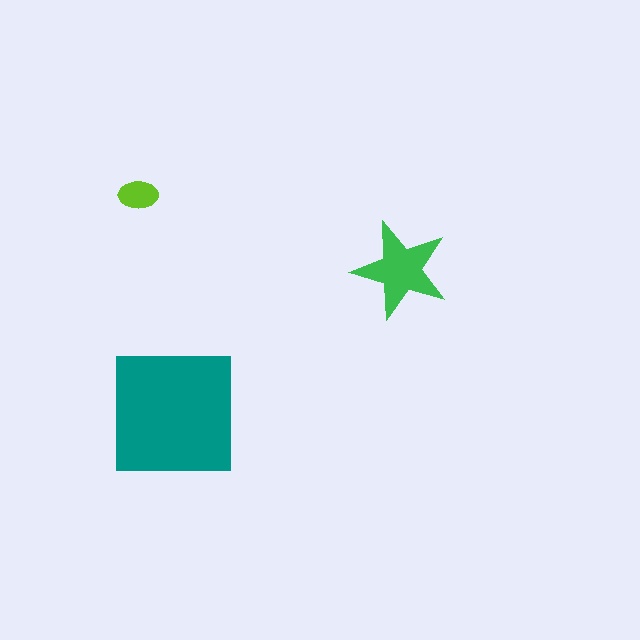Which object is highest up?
The lime ellipse is topmost.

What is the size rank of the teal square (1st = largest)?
1st.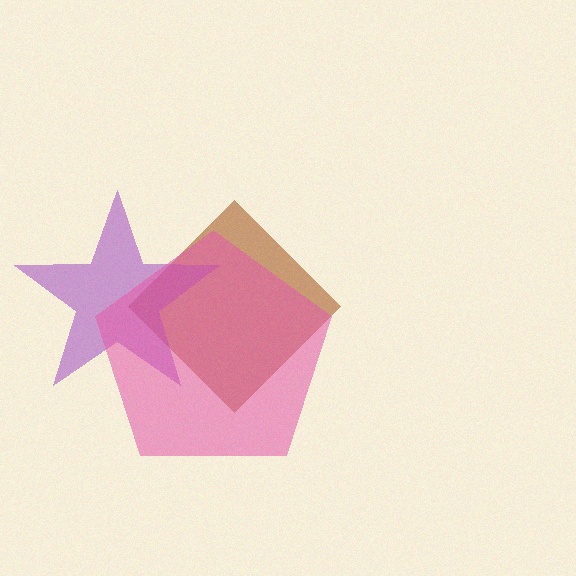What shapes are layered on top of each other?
The layered shapes are: a brown diamond, a purple star, a pink pentagon.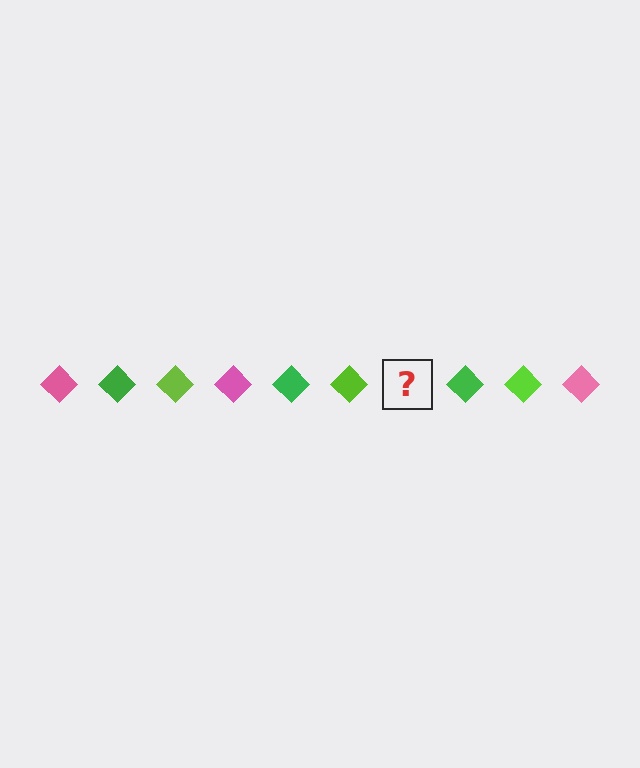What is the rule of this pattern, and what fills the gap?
The rule is that the pattern cycles through pink, green, lime diamonds. The gap should be filled with a pink diamond.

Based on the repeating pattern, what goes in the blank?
The blank should be a pink diamond.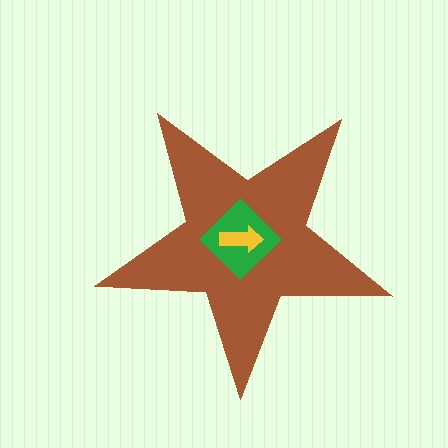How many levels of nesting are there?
3.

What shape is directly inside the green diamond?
The yellow arrow.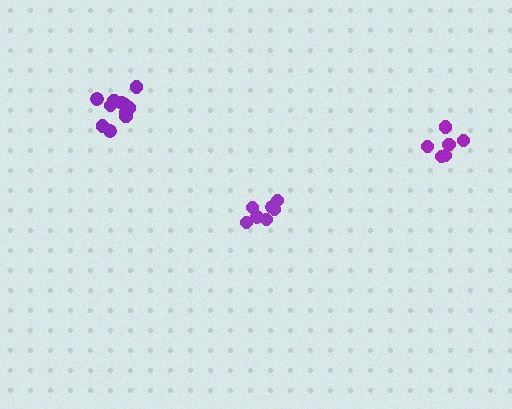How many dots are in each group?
Group 1: 7 dots, Group 2: 6 dots, Group 3: 11 dots (24 total).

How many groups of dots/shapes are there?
There are 3 groups.